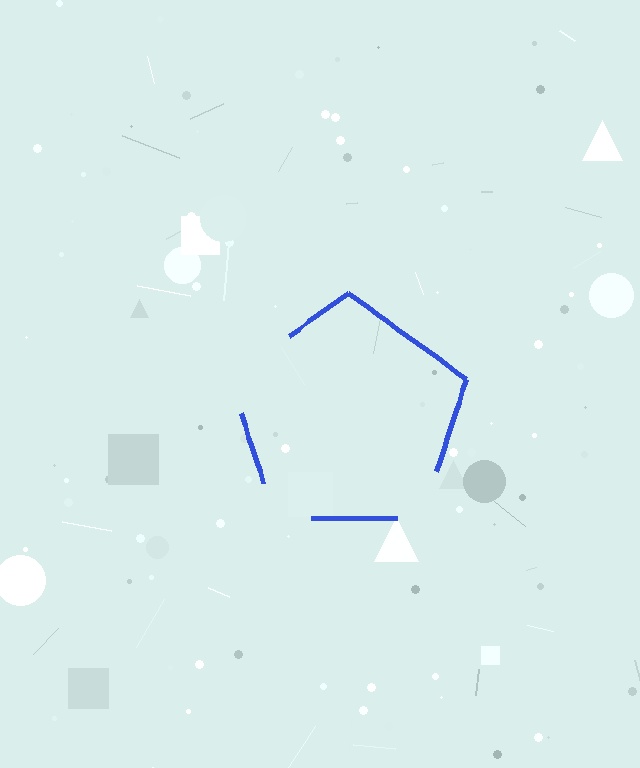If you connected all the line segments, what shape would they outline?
They would outline a pentagon.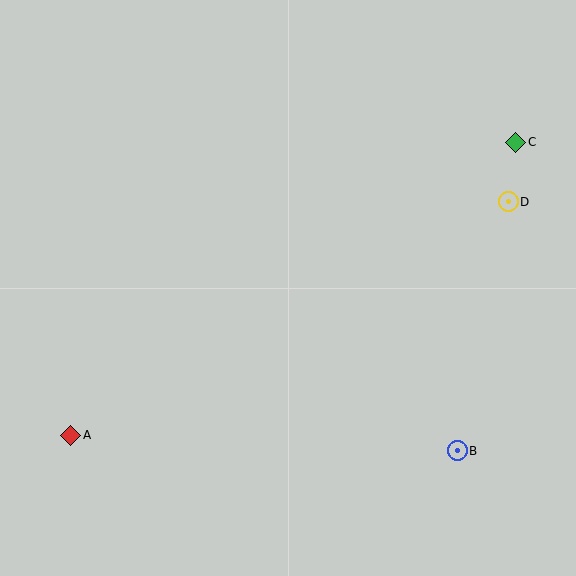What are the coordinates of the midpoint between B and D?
The midpoint between B and D is at (483, 326).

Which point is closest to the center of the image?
Point B at (457, 451) is closest to the center.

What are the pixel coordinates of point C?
Point C is at (516, 142).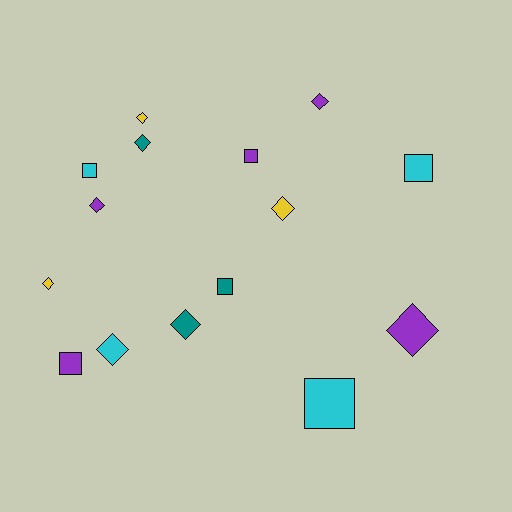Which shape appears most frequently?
Diamond, with 9 objects.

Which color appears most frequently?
Purple, with 5 objects.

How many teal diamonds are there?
There are 2 teal diamonds.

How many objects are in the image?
There are 15 objects.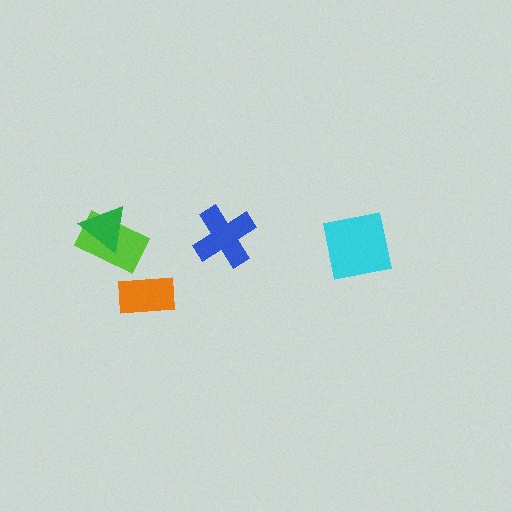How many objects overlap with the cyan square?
0 objects overlap with the cyan square.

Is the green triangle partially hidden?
No, no other shape covers it.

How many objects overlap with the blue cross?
0 objects overlap with the blue cross.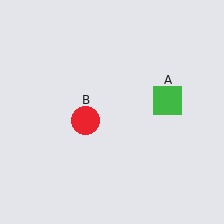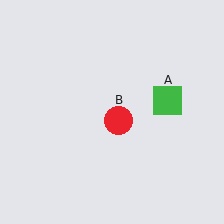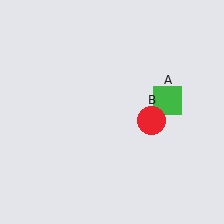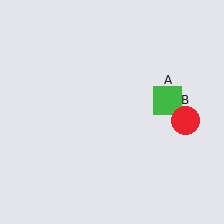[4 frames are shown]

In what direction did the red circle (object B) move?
The red circle (object B) moved right.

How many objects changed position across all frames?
1 object changed position: red circle (object B).